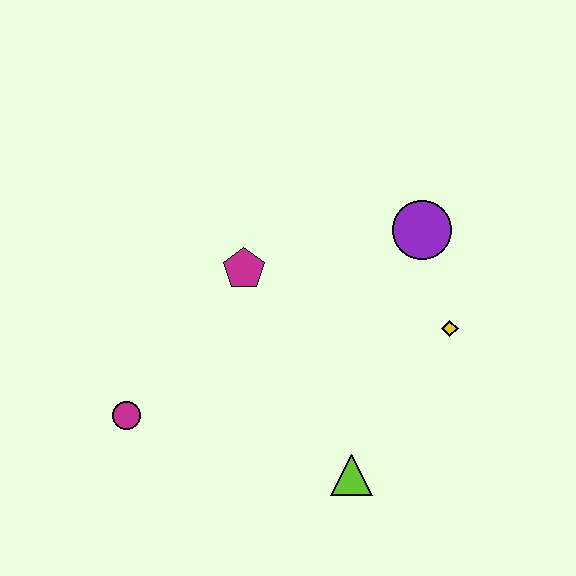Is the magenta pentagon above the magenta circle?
Yes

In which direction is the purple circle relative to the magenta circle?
The purple circle is to the right of the magenta circle.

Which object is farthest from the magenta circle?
The purple circle is farthest from the magenta circle.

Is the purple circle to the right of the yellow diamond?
No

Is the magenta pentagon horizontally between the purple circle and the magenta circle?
Yes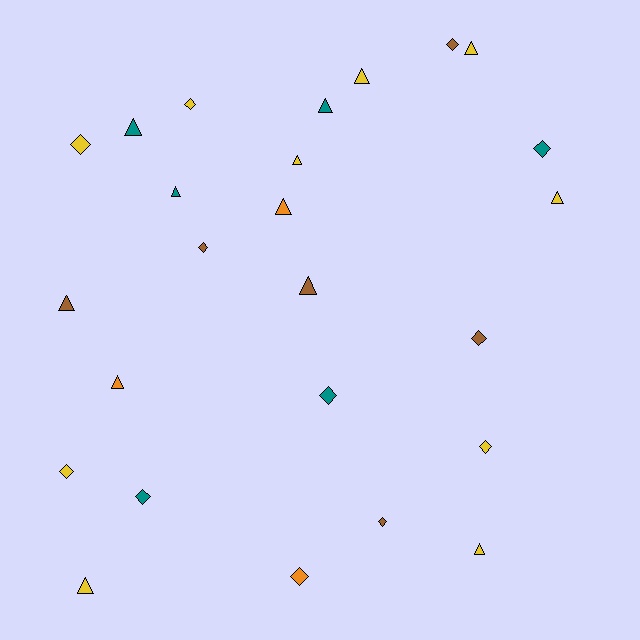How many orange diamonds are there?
There is 1 orange diamond.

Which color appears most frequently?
Yellow, with 10 objects.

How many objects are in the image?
There are 25 objects.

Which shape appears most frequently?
Triangle, with 13 objects.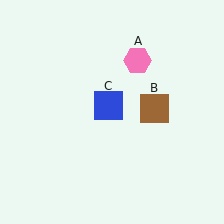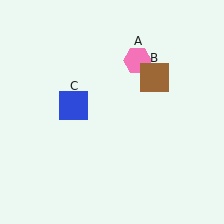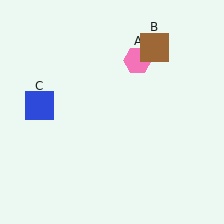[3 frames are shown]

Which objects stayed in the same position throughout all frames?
Pink hexagon (object A) remained stationary.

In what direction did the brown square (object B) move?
The brown square (object B) moved up.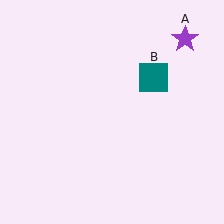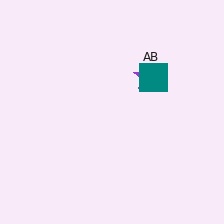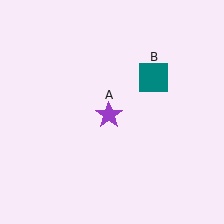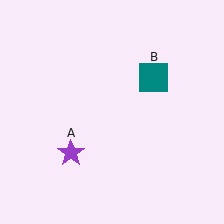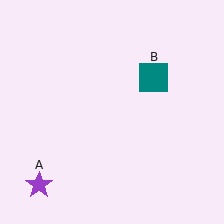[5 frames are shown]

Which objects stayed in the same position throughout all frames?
Teal square (object B) remained stationary.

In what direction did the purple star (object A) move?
The purple star (object A) moved down and to the left.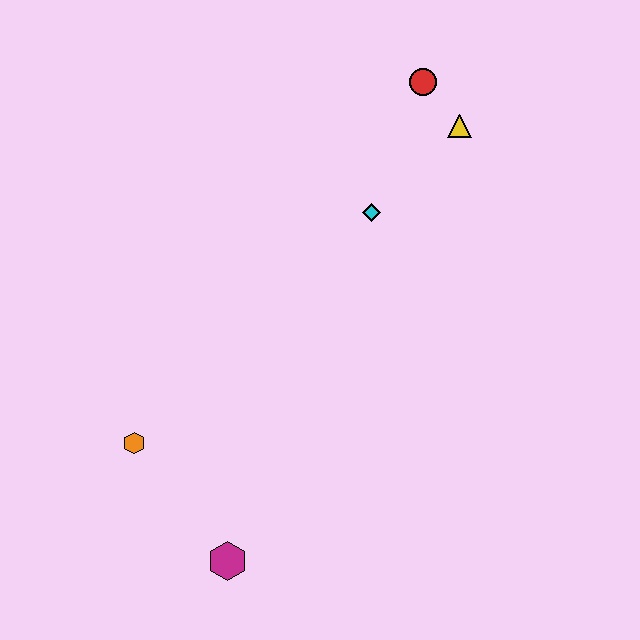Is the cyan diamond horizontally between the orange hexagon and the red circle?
Yes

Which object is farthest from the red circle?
The magenta hexagon is farthest from the red circle.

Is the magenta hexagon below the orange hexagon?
Yes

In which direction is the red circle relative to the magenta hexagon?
The red circle is above the magenta hexagon.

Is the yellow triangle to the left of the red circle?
No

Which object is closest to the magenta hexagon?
The orange hexagon is closest to the magenta hexagon.